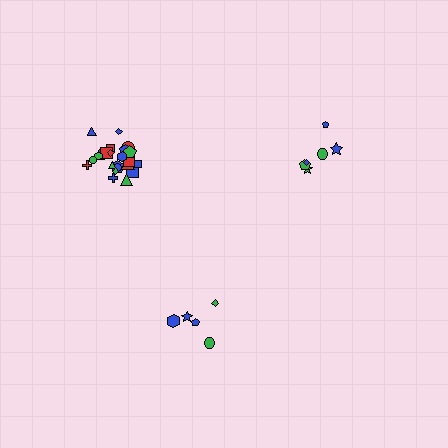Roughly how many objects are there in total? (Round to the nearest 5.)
Roughly 35 objects in total.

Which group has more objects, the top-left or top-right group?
The top-left group.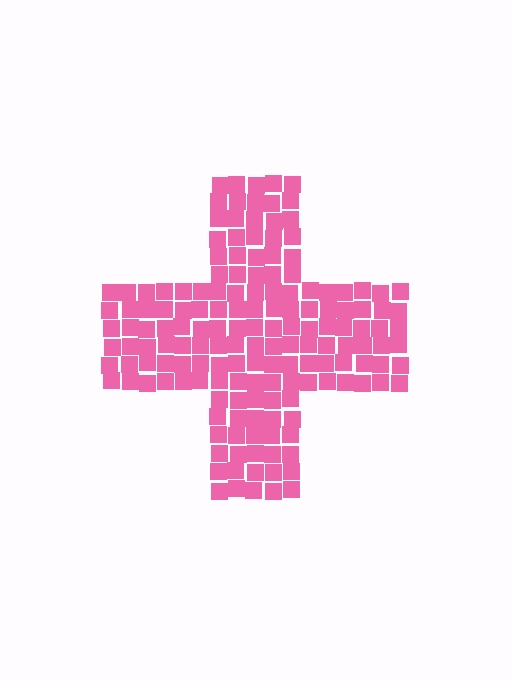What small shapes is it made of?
It is made of small squares.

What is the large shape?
The large shape is a cross.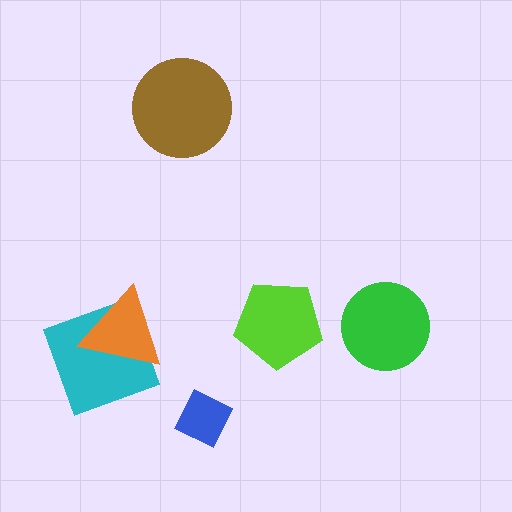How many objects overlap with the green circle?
0 objects overlap with the green circle.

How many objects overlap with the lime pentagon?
0 objects overlap with the lime pentagon.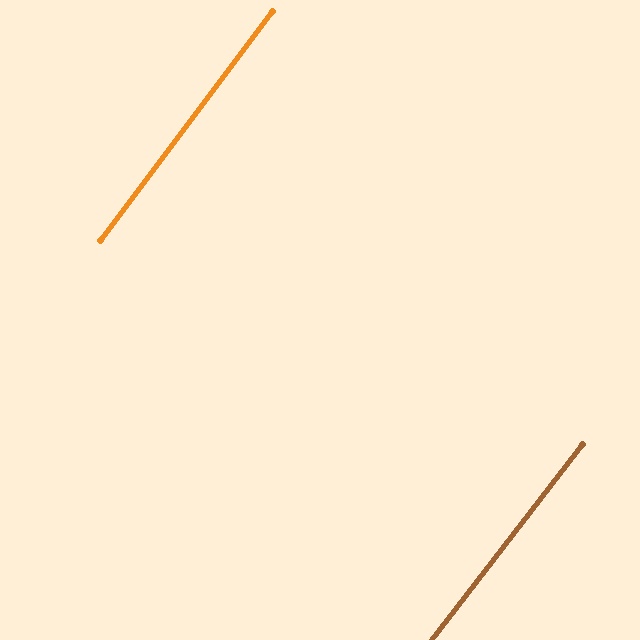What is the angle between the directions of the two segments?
Approximately 1 degree.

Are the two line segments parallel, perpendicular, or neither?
Parallel — their directions differ by only 0.7°.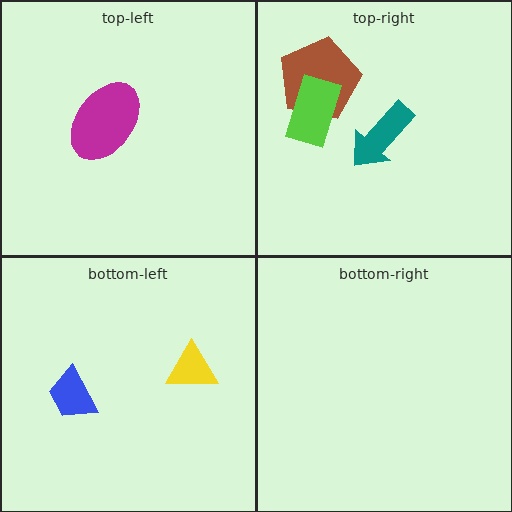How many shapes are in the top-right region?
3.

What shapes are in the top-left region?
The magenta ellipse.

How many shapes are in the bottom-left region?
2.